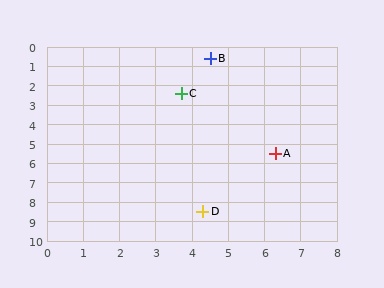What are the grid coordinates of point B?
Point B is at approximately (4.5, 0.6).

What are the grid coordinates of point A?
Point A is at approximately (6.3, 5.5).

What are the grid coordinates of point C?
Point C is at approximately (3.7, 2.4).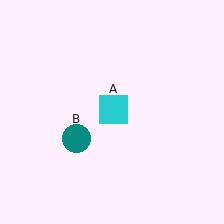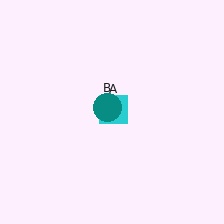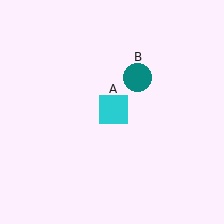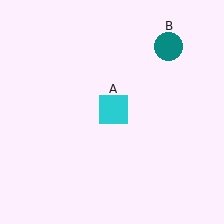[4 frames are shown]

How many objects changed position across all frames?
1 object changed position: teal circle (object B).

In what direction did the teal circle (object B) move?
The teal circle (object B) moved up and to the right.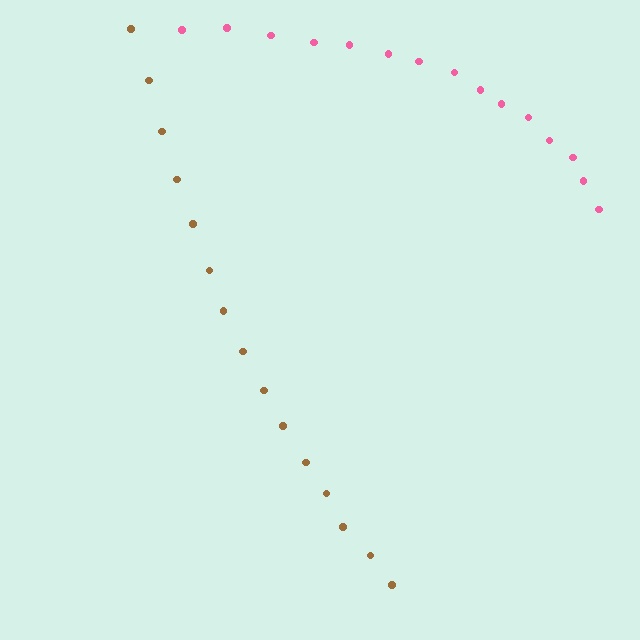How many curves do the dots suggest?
There are 2 distinct paths.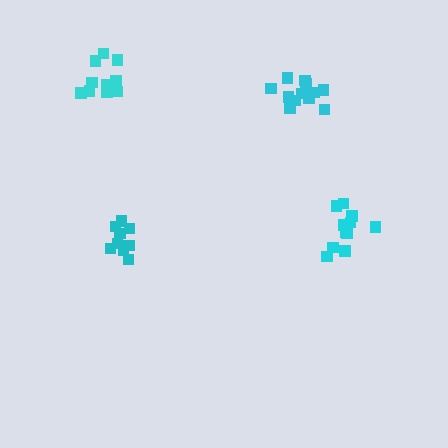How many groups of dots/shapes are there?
There are 4 groups.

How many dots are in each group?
Group 1: 9 dots, Group 2: 11 dots, Group 3: 11 dots, Group 4: 13 dots (44 total).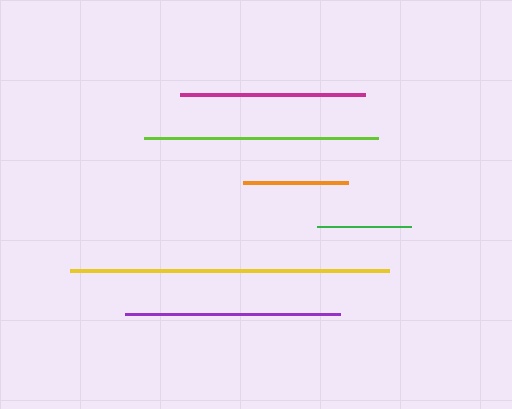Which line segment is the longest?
The yellow line is the longest at approximately 319 pixels.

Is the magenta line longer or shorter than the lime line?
The lime line is longer than the magenta line.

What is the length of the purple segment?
The purple segment is approximately 215 pixels long.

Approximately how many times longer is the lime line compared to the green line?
The lime line is approximately 2.5 times the length of the green line.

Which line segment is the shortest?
The green line is the shortest at approximately 94 pixels.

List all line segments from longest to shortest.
From longest to shortest: yellow, lime, purple, magenta, orange, green.